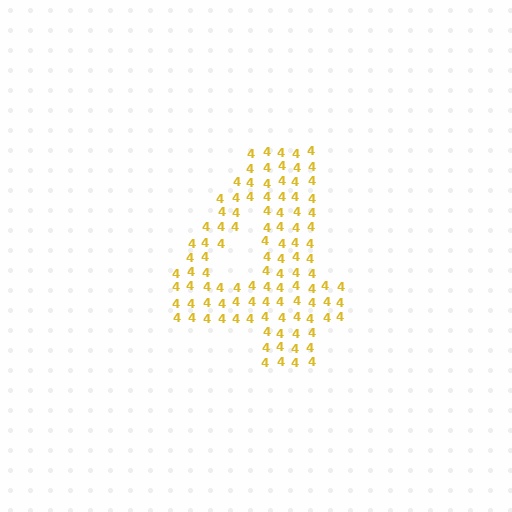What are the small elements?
The small elements are digit 4's.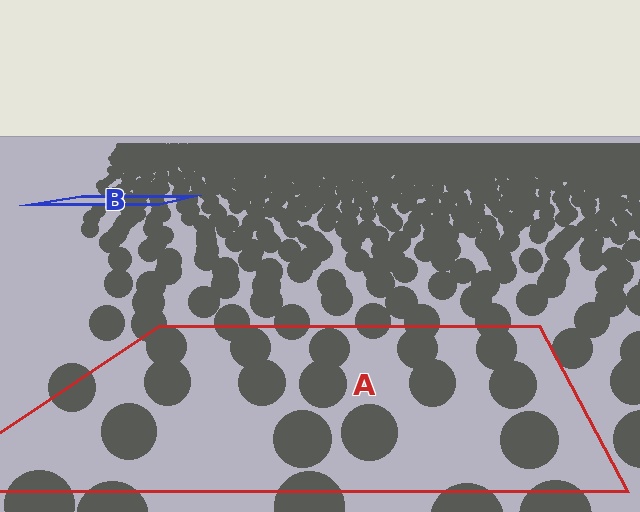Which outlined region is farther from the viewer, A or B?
Region B is farther from the viewer — the texture elements inside it appear smaller and more densely packed.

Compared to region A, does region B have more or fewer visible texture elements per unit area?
Region B has more texture elements per unit area — they are packed more densely because it is farther away.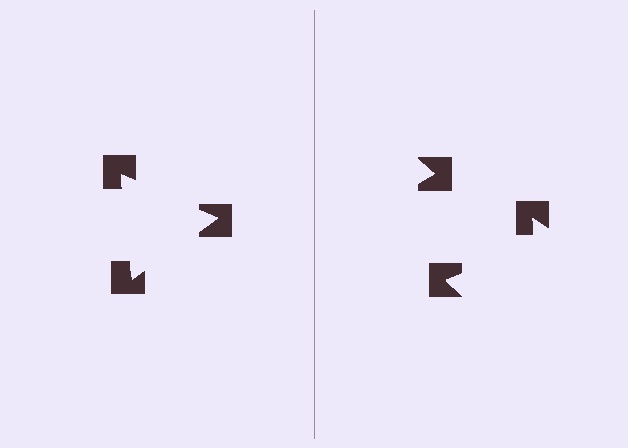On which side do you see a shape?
An illusory triangle appears on the left side. On the right side the wedge cuts are rotated, so no coherent shape forms.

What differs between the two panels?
The notched squares are positioned identically on both sides; only the wedge orientations differ. On the left they align to a triangle; on the right they are misaligned.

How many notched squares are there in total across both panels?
6 — 3 on each side.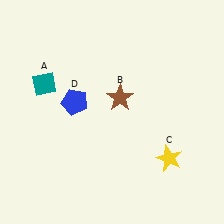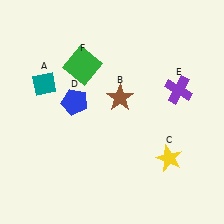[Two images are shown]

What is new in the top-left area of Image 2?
A green square (F) was added in the top-left area of Image 2.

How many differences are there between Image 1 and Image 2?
There are 2 differences between the two images.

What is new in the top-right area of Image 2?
A purple cross (E) was added in the top-right area of Image 2.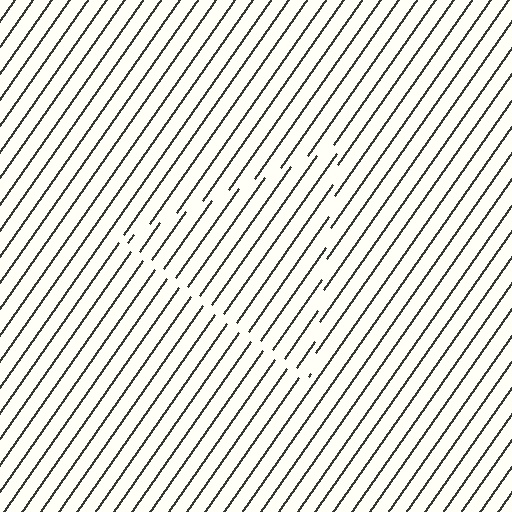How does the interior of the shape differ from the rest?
The interior of the shape contains the same grating, shifted by half a period — the contour is defined by the phase discontinuity where line-ends from the inner and outer gratings abut.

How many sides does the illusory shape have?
3 sides — the line-ends trace a triangle.